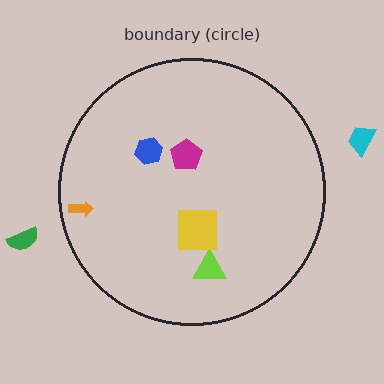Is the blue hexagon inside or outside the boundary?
Inside.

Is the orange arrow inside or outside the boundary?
Inside.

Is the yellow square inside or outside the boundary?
Inside.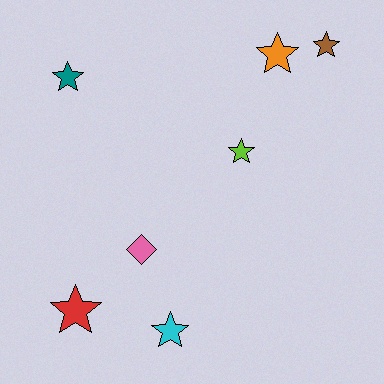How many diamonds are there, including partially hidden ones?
There is 1 diamond.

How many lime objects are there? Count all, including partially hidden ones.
There is 1 lime object.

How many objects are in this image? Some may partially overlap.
There are 7 objects.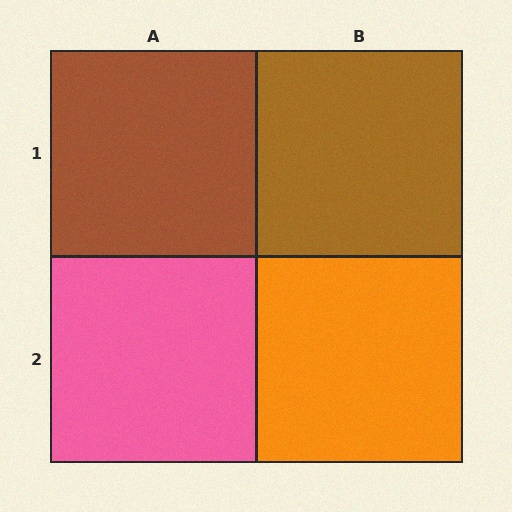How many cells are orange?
1 cell is orange.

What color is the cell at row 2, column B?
Orange.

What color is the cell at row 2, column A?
Pink.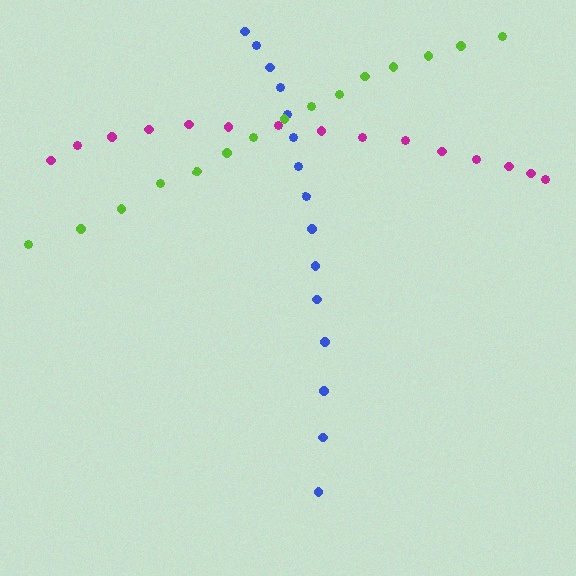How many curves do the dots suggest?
There are 3 distinct paths.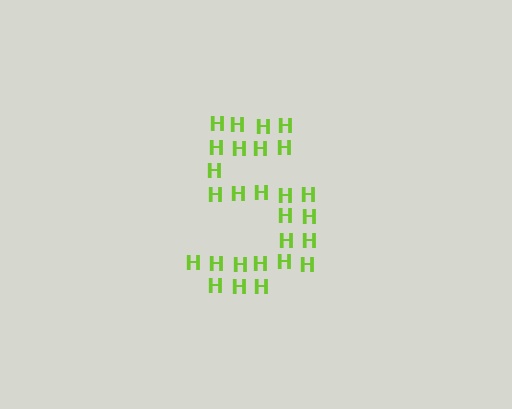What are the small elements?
The small elements are letter H's.